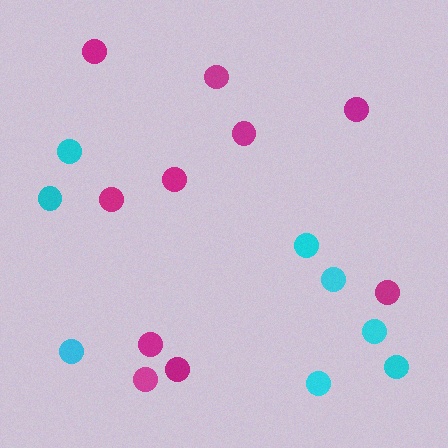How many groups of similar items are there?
There are 2 groups: one group of magenta circles (10) and one group of cyan circles (8).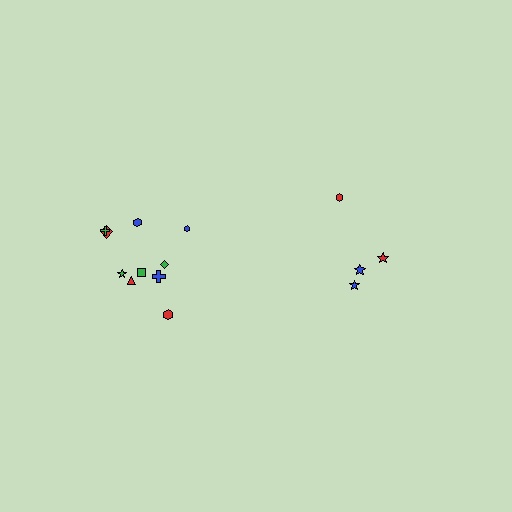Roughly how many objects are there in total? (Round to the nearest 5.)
Roughly 15 objects in total.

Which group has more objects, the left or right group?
The left group.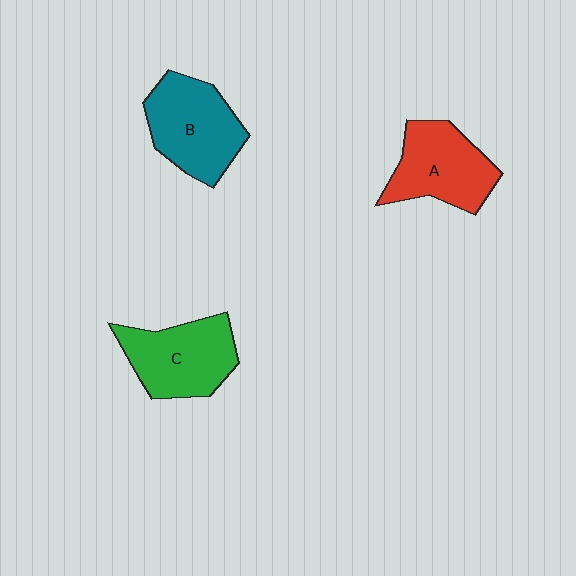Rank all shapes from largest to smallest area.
From largest to smallest: B (teal), C (green), A (red).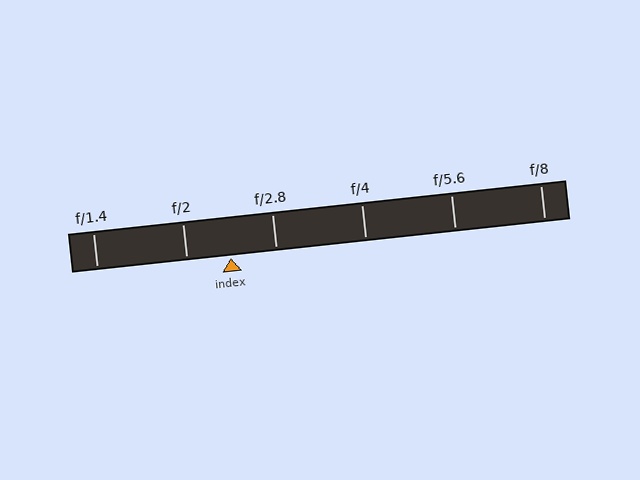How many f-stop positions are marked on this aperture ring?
There are 6 f-stop positions marked.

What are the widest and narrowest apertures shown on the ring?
The widest aperture shown is f/1.4 and the narrowest is f/8.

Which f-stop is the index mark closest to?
The index mark is closest to f/2.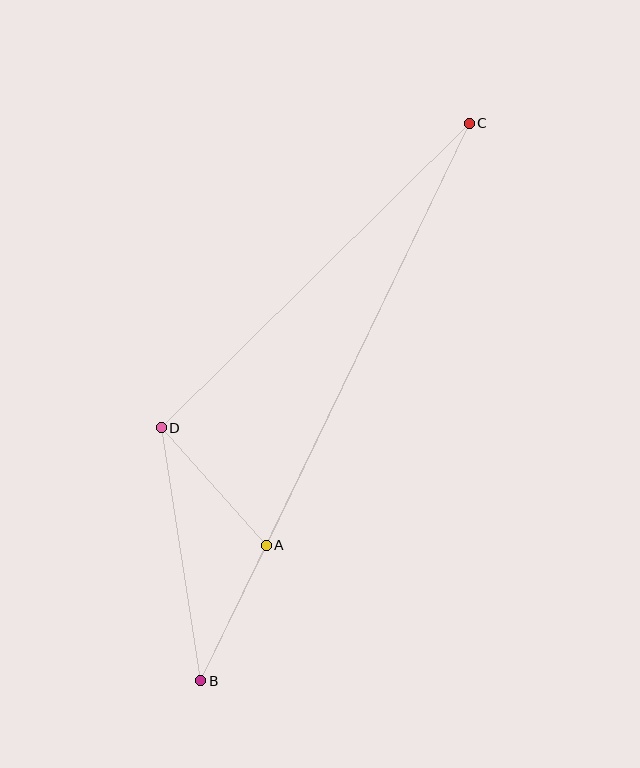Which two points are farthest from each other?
Points B and C are farthest from each other.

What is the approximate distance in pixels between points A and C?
The distance between A and C is approximately 468 pixels.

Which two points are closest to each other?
Points A and B are closest to each other.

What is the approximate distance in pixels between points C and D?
The distance between C and D is approximately 433 pixels.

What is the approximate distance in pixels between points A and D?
The distance between A and D is approximately 158 pixels.